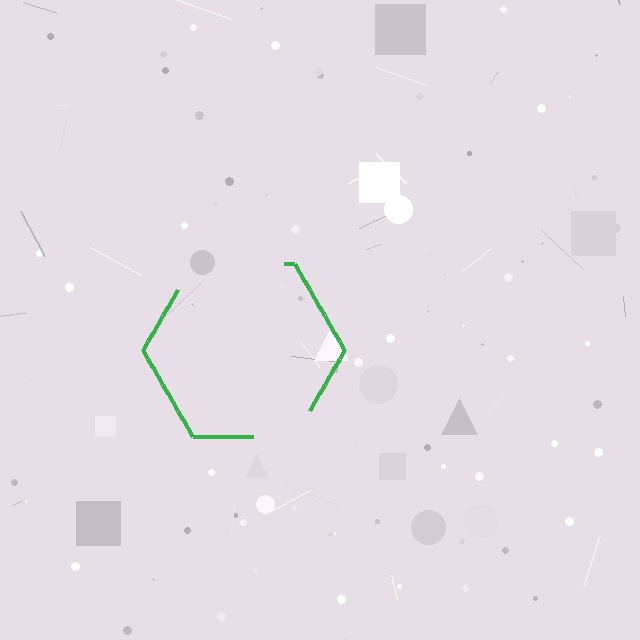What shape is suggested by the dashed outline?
The dashed outline suggests a hexagon.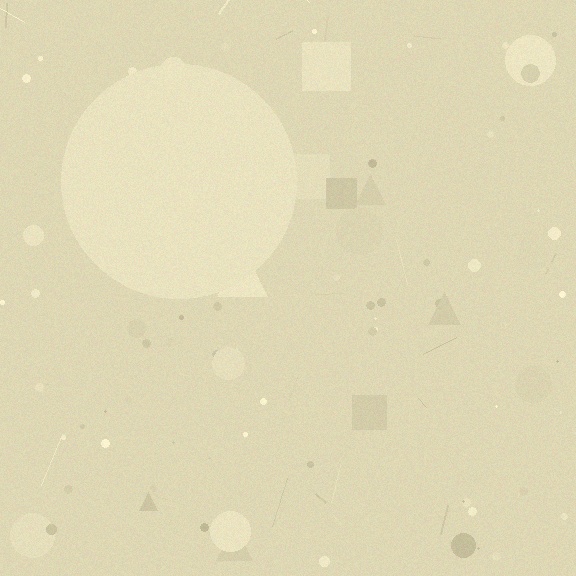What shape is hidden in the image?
A circle is hidden in the image.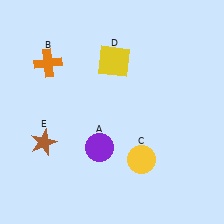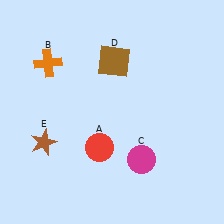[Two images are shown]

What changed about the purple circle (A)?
In Image 1, A is purple. In Image 2, it changed to red.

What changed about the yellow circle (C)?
In Image 1, C is yellow. In Image 2, it changed to magenta.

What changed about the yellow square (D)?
In Image 1, D is yellow. In Image 2, it changed to brown.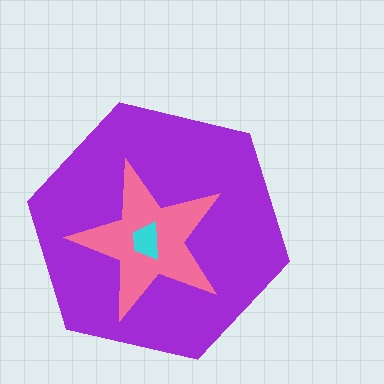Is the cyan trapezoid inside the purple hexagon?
Yes.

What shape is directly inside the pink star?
The cyan trapezoid.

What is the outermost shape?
The purple hexagon.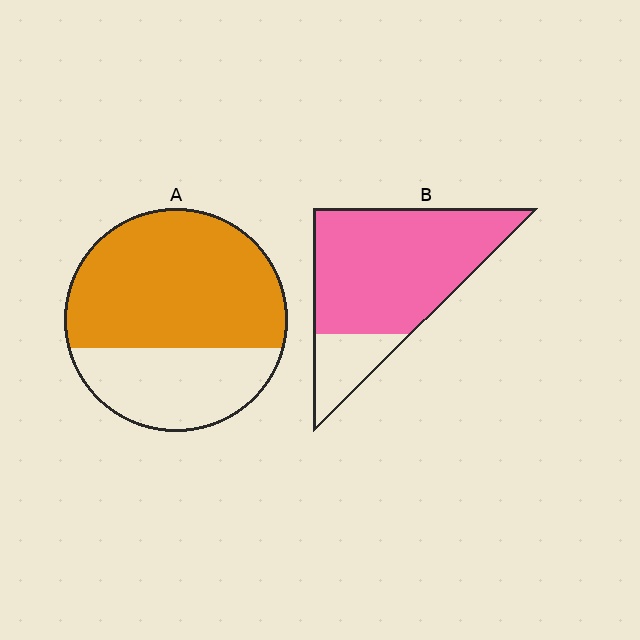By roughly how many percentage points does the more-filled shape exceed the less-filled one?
By roughly 15 percentage points (B over A).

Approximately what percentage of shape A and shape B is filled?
A is approximately 65% and B is approximately 80%.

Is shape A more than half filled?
Yes.